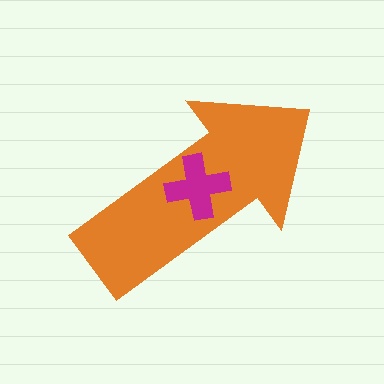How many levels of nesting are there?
2.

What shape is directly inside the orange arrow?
The magenta cross.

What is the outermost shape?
The orange arrow.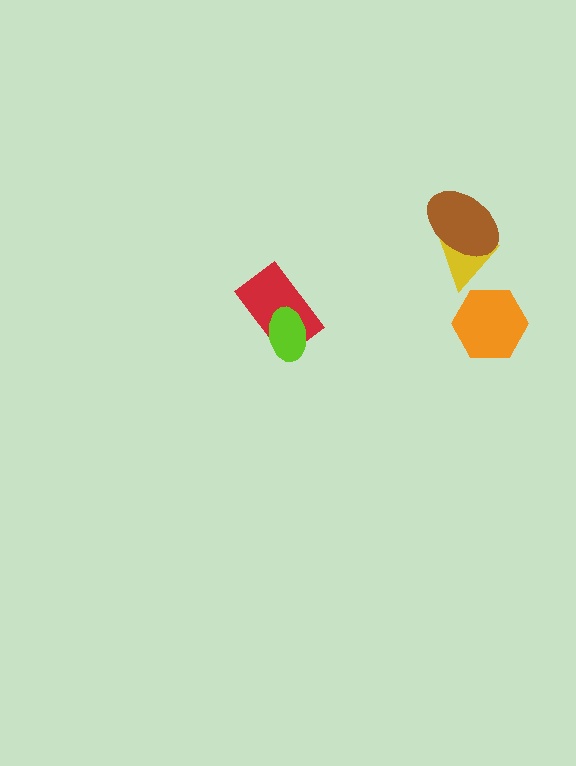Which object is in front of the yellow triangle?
The brown ellipse is in front of the yellow triangle.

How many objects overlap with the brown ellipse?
1 object overlaps with the brown ellipse.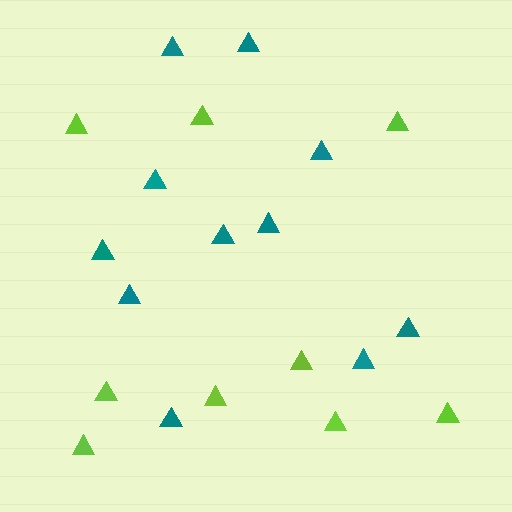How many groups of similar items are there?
There are 2 groups: one group of teal triangles (11) and one group of lime triangles (9).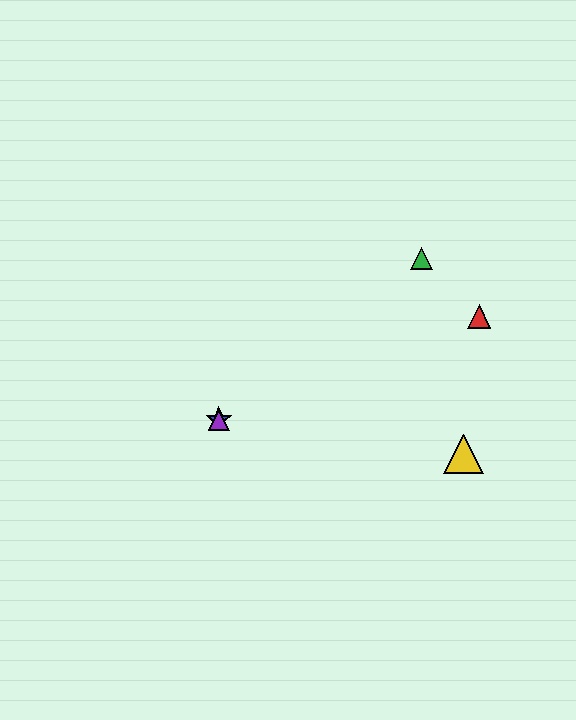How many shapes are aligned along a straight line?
3 shapes (the blue star, the green triangle, the purple triangle) are aligned along a straight line.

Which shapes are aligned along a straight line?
The blue star, the green triangle, the purple triangle are aligned along a straight line.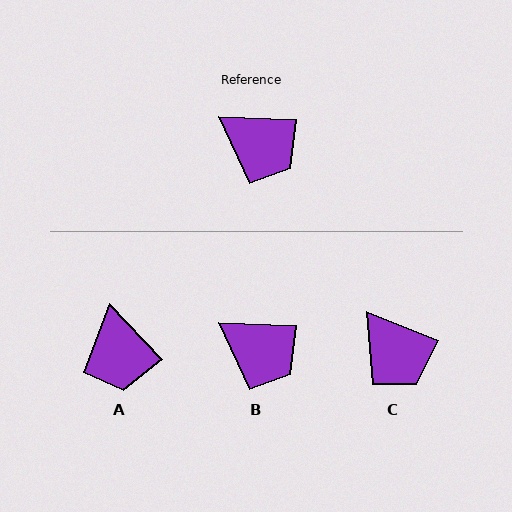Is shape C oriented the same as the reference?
No, it is off by about 20 degrees.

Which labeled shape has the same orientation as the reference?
B.